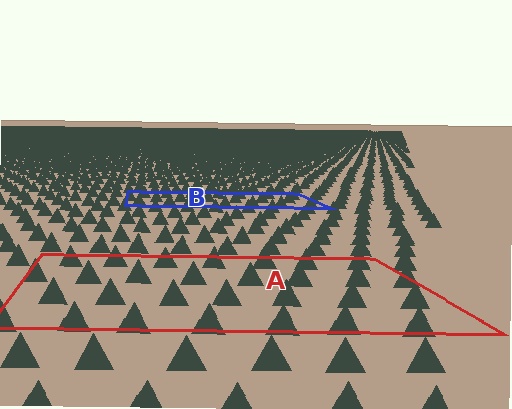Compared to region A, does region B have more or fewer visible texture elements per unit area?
Region B has more texture elements per unit area — they are packed more densely because it is farther away.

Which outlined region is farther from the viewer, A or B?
Region B is farther from the viewer — the texture elements inside it appear smaller and more densely packed.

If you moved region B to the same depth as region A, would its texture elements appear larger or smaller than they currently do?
They would appear larger. At a closer depth, the same texture elements are projected at a bigger on-screen size.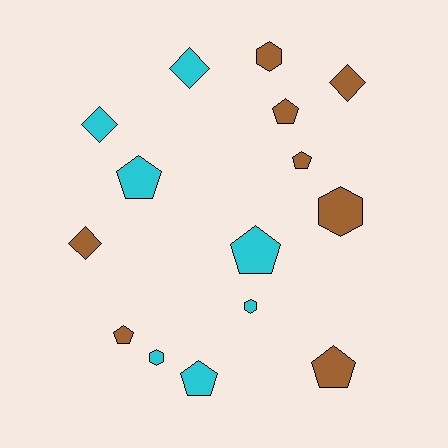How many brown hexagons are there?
There are 2 brown hexagons.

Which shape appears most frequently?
Pentagon, with 7 objects.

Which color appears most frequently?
Brown, with 8 objects.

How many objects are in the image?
There are 15 objects.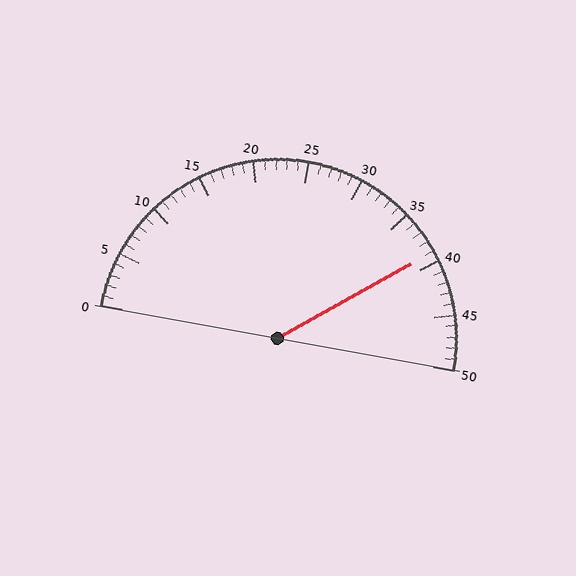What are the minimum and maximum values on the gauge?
The gauge ranges from 0 to 50.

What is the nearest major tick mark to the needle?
The nearest major tick mark is 40.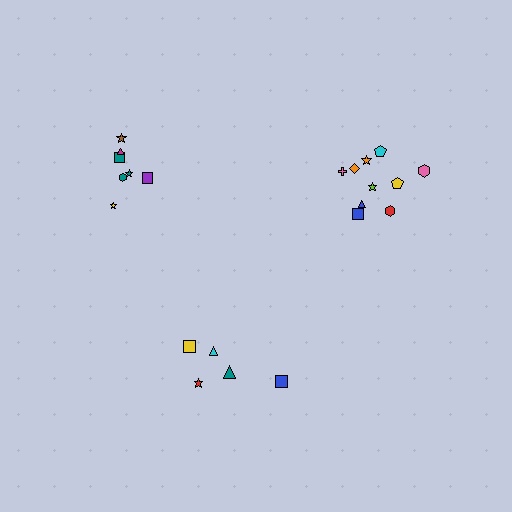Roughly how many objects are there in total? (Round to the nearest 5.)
Roughly 20 objects in total.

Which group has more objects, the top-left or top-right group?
The top-right group.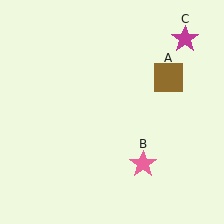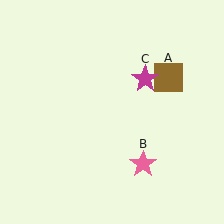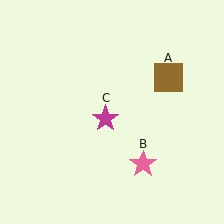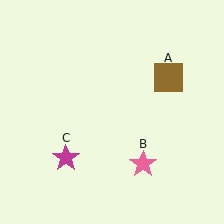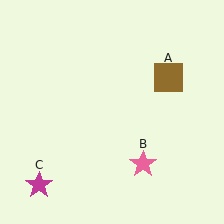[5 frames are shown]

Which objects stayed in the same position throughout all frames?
Brown square (object A) and pink star (object B) remained stationary.